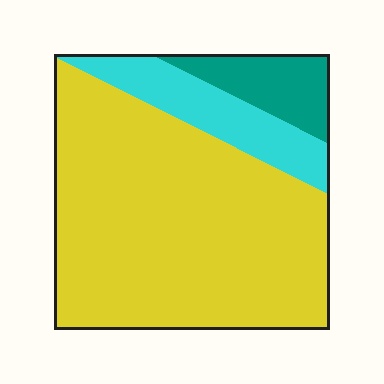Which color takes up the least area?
Teal, at roughly 10%.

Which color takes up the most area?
Yellow, at roughly 75%.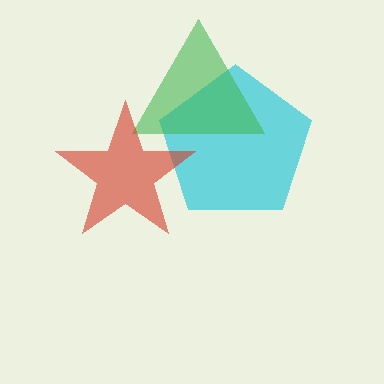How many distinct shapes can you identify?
There are 3 distinct shapes: a cyan pentagon, a green triangle, a red star.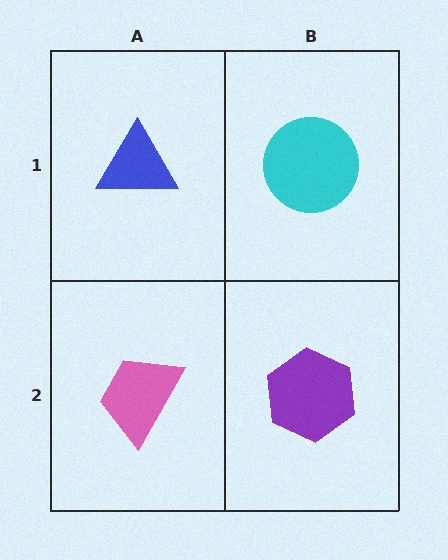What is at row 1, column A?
A blue triangle.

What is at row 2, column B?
A purple hexagon.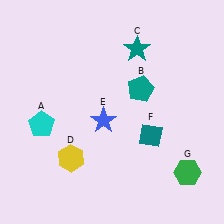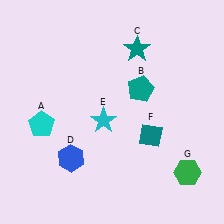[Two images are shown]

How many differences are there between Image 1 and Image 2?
There are 2 differences between the two images.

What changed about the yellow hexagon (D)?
In Image 1, D is yellow. In Image 2, it changed to blue.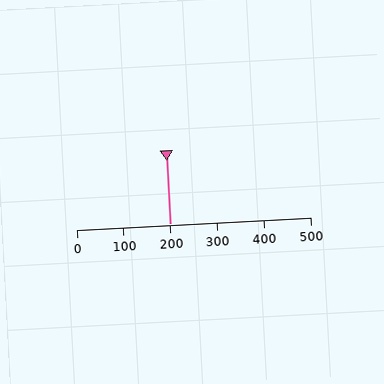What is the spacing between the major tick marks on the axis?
The major ticks are spaced 100 apart.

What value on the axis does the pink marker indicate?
The marker indicates approximately 200.